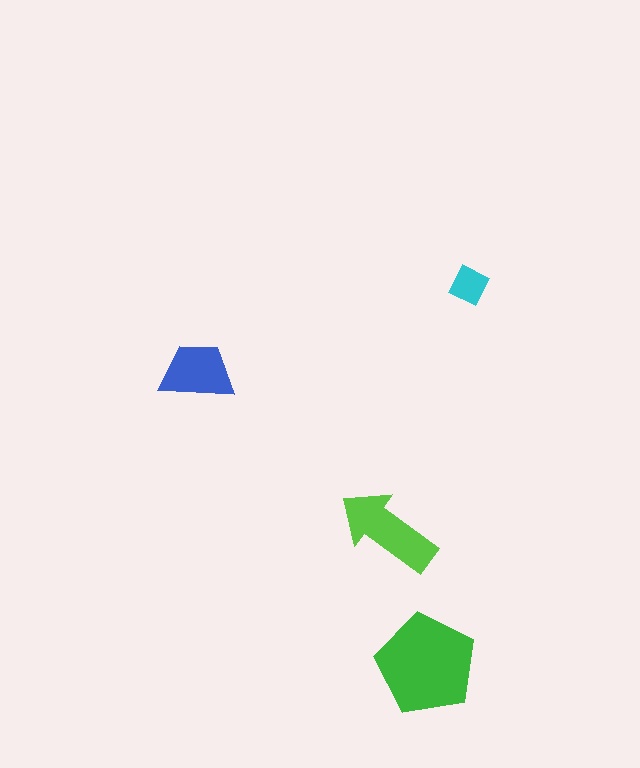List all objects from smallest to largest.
The cyan square, the blue trapezoid, the lime arrow, the green pentagon.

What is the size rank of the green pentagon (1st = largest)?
1st.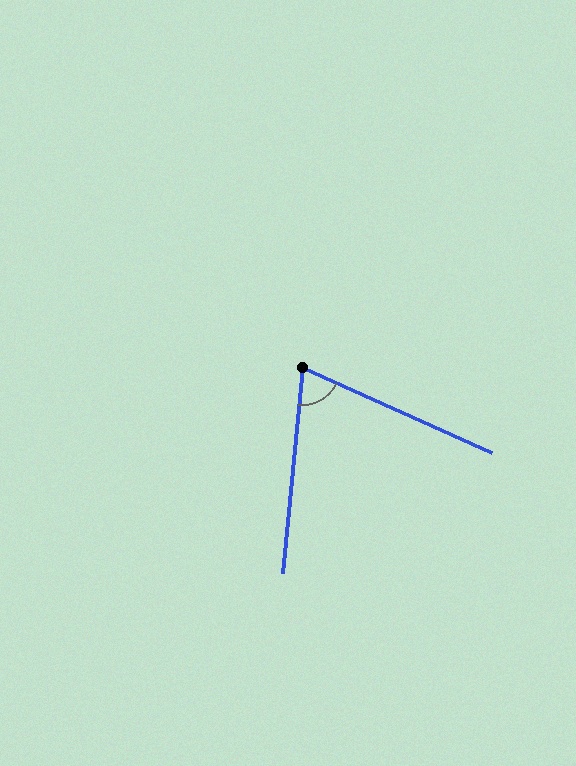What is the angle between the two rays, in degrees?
Approximately 71 degrees.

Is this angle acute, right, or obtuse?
It is acute.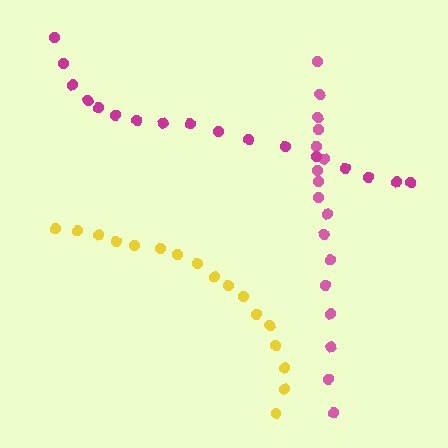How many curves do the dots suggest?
There are 3 distinct paths.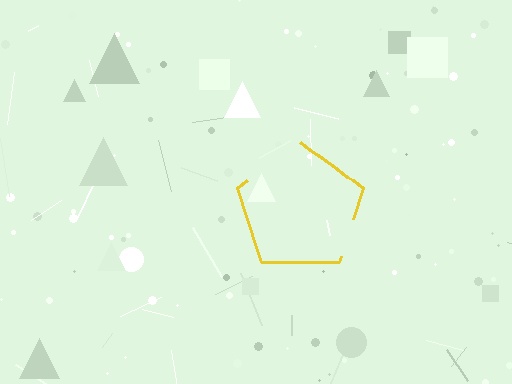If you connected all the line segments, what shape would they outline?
They would outline a pentagon.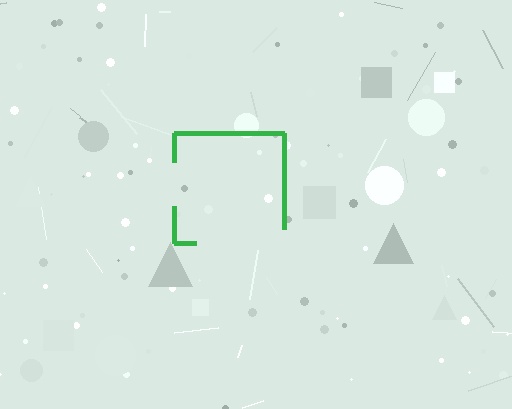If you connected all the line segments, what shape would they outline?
They would outline a square.